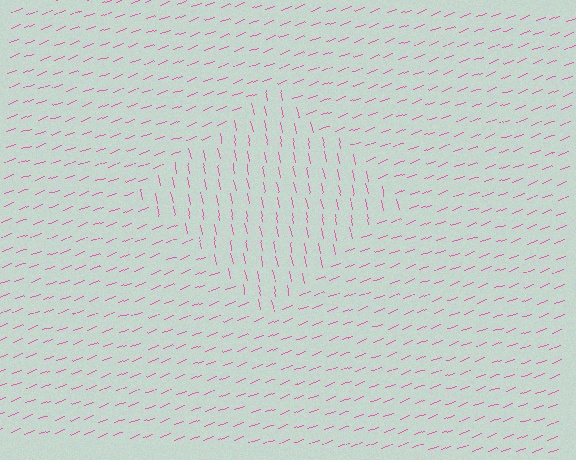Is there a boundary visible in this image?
Yes, there is a texture boundary formed by a change in line orientation.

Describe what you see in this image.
The image is filled with small pink line segments. A diamond region in the image has lines oriented differently from the surrounding lines, creating a visible texture boundary.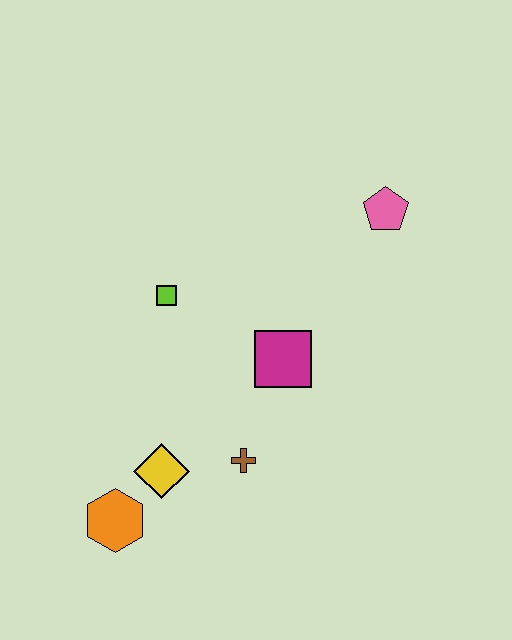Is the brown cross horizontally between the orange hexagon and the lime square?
No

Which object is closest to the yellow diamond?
The orange hexagon is closest to the yellow diamond.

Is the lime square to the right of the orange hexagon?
Yes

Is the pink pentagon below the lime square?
No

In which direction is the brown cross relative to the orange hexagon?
The brown cross is to the right of the orange hexagon.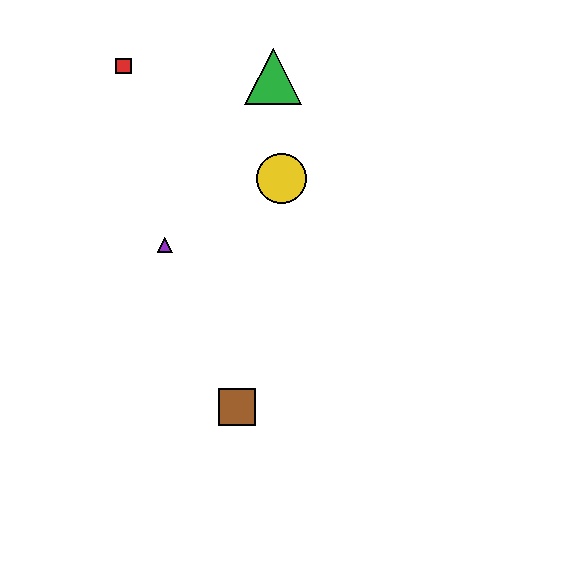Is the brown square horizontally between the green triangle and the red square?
Yes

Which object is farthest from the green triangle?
The brown square is farthest from the green triangle.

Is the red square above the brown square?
Yes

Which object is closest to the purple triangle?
The yellow circle is closest to the purple triangle.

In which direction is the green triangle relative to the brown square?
The green triangle is above the brown square.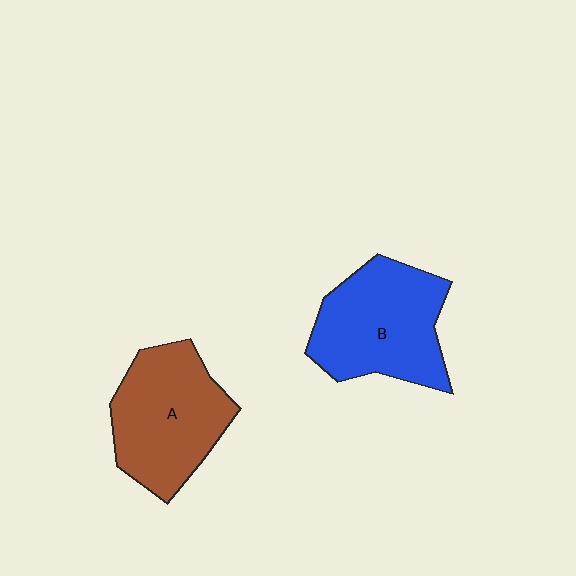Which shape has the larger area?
Shape B (blue).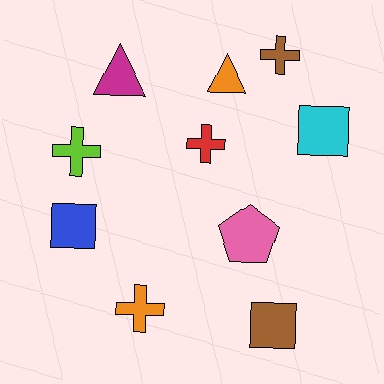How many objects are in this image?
There are 10 objects.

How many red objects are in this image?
There is 1 red object.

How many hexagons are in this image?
There are no hexagons.